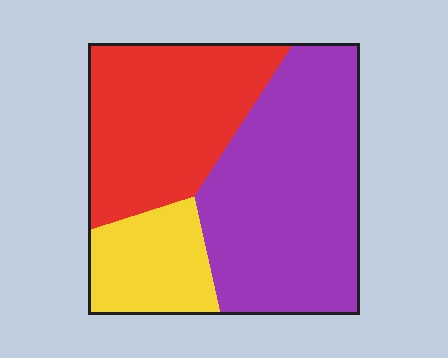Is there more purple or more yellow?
Purple.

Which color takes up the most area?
Purple, at roughly 50%.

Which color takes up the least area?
Yellow, at roughly 15%.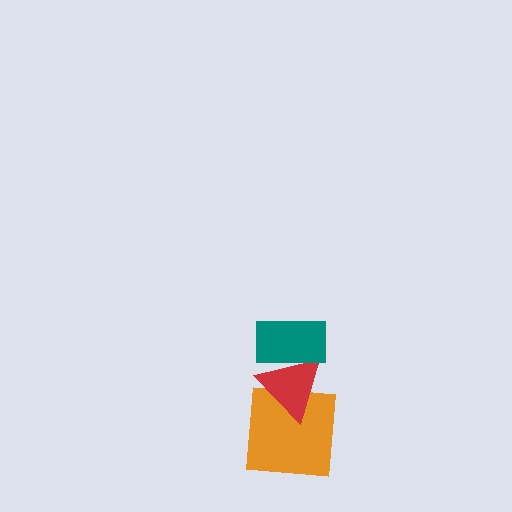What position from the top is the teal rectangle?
The teal rectangle is 1st from the top.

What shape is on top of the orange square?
The red triangle is on top of the orange square.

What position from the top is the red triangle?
The red triangle is 2nd from the top.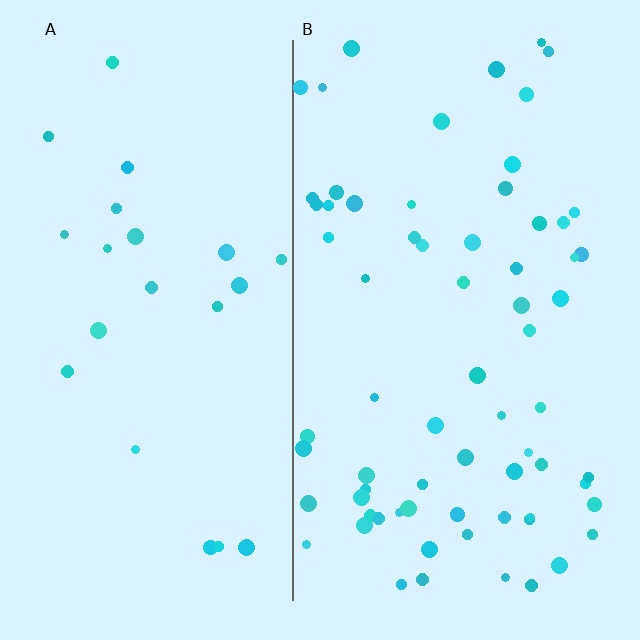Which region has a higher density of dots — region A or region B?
B (the right).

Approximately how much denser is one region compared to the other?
Approximately 3.1× — region B over region A.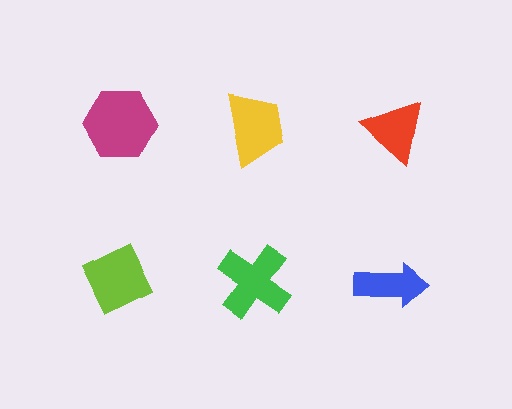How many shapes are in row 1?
3 shapes.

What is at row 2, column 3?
A blue arrow.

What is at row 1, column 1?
A magenta hexagon.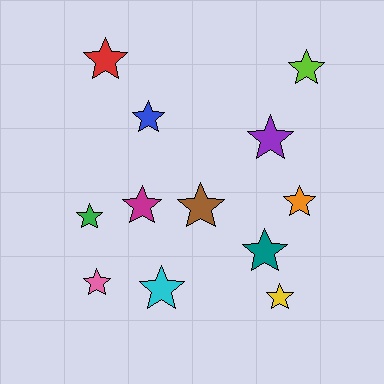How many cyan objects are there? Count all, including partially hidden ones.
There is 1 cyan object.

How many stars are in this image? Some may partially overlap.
There are 12 stars.